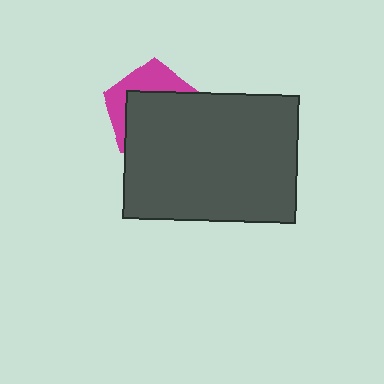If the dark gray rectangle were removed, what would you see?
You would see the complete magenta pentagon.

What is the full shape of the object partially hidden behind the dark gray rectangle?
The partially hidden object is a magenta pentagon.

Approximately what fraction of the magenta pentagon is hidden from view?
Roughly 64% of the magenta pentagon is hidden behind the dark gray rectangle.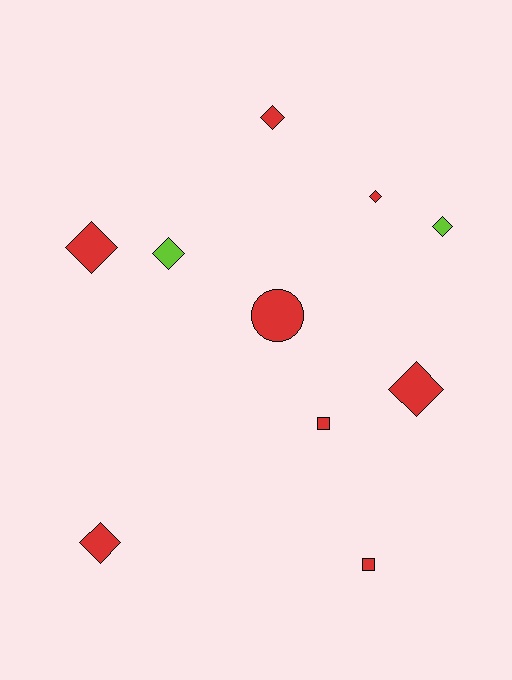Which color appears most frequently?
Red, with 8 objects.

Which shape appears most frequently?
Diamond, with 7 objects.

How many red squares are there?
There are 2 red squares.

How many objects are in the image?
There are 10 objects.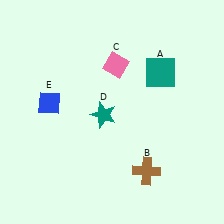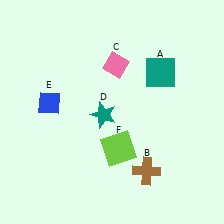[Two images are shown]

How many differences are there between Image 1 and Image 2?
There is 1 difference between the two images.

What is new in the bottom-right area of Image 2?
A lime square (F) was added in the bottom-right area of Image 2.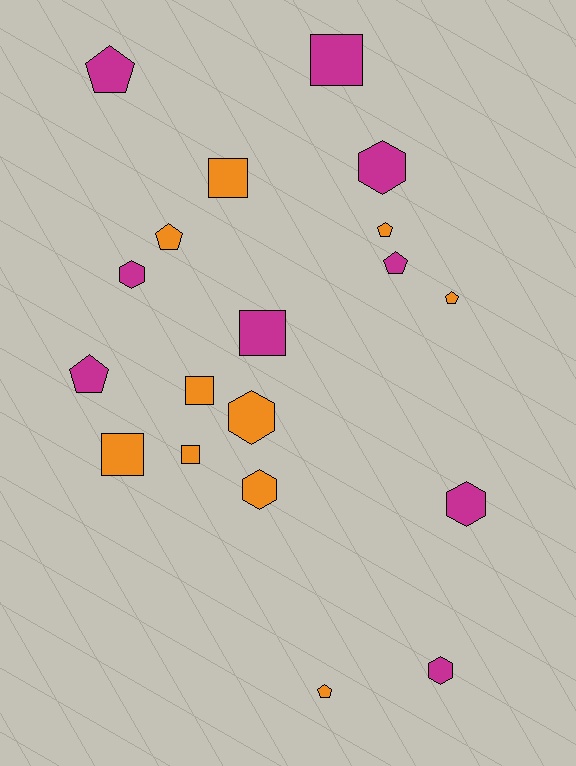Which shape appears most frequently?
Pentagon, with 7 objects.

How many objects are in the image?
There are 19 objects.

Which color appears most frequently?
Orange, with 10 objects.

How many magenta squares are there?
There are 2 magenta squares.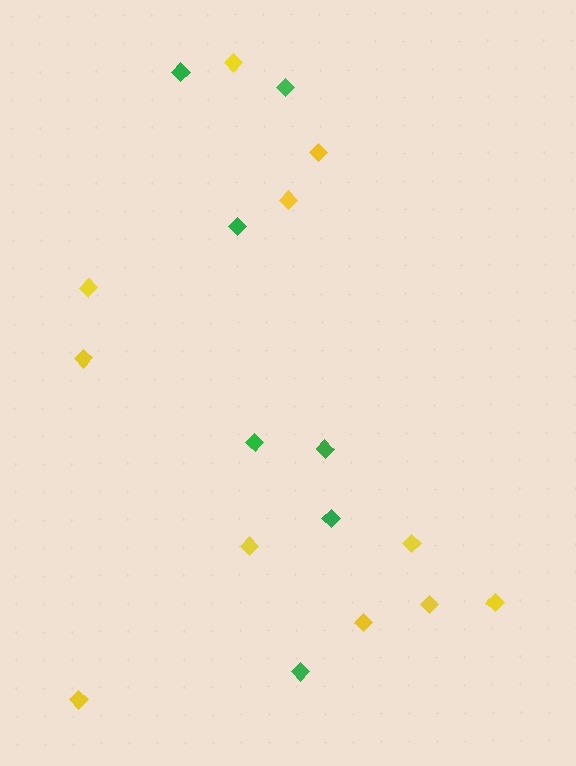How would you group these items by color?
There are 2 groups: one group of green diamonds (7) and one group of yellow diamonds (11).